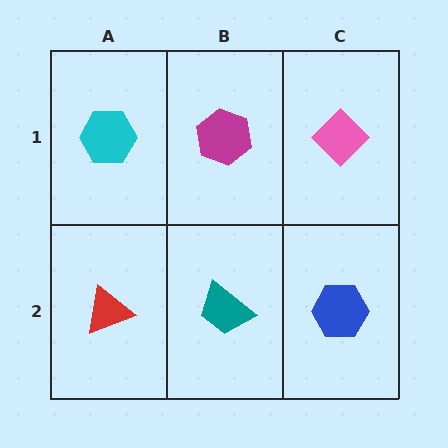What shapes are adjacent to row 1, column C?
A blue hexagon (row 2, column C), a magenta hexagon (row 1, column B).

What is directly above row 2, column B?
A magenta hexagon.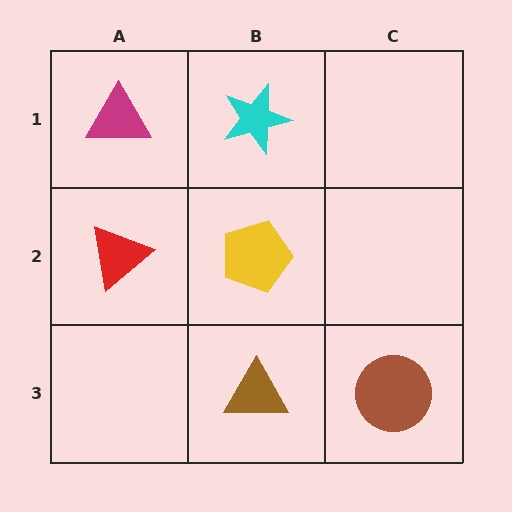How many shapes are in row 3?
2 shapes.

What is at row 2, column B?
A yellow pentagon.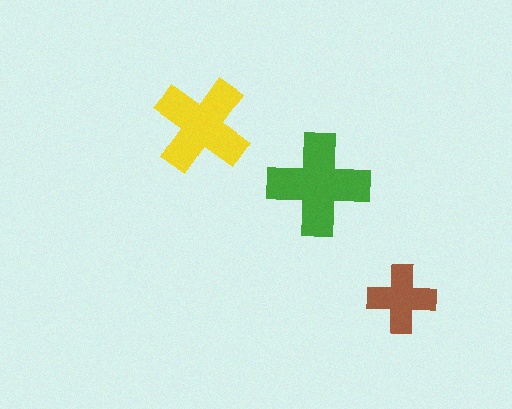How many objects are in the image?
There are 3 objects in the image.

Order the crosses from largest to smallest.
the green one, the yellow one, the brown one.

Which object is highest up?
The yellow cross is topmost.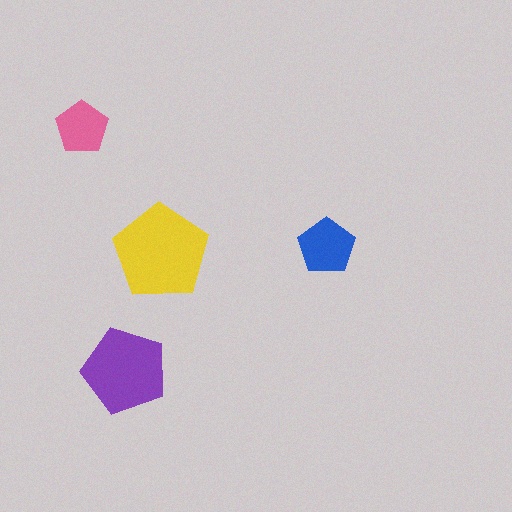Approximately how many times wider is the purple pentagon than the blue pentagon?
About 1.5 times wider.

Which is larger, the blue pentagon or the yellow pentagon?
The yellow one.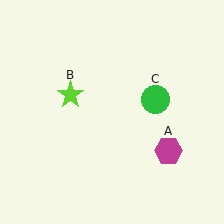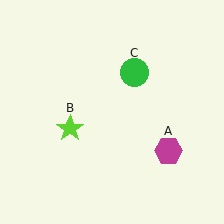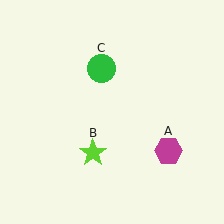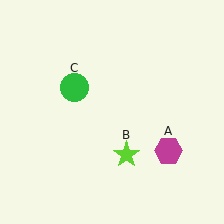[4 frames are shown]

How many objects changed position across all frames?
2 objects changed position: lime star (object B), green circle (object C).